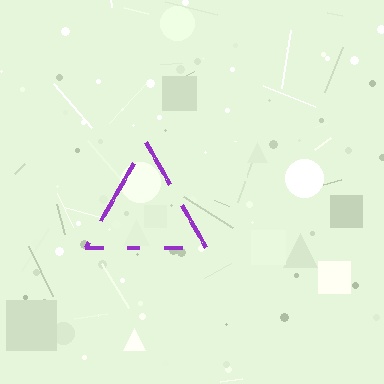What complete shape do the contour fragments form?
The contour fragments form a triangle.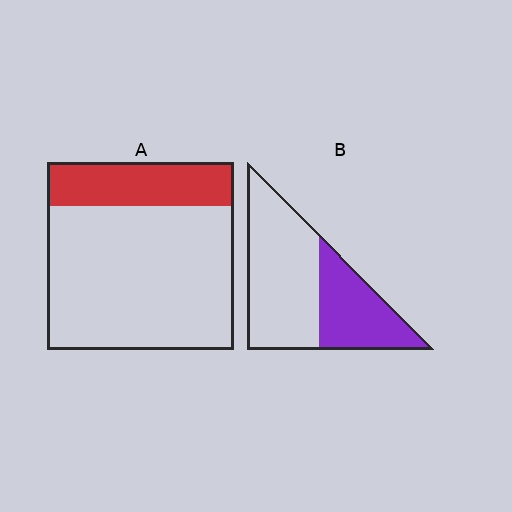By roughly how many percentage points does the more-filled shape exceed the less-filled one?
By roughly 15 percentage points (B over A).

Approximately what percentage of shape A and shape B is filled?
A is approximately 25% and B is approximately 40%.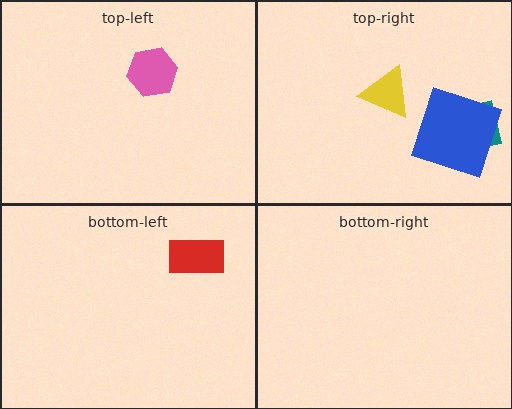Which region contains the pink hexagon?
The top-left region.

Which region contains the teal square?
The top-right region.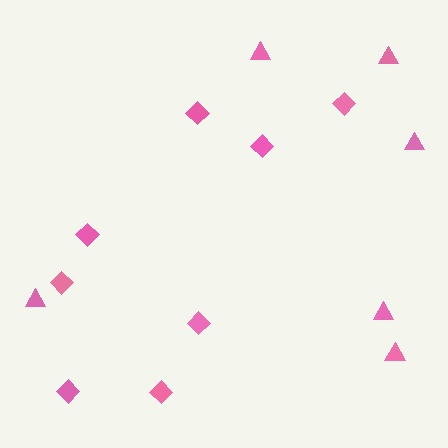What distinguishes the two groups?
There are 2 groups: one group of diamonds (8) and one group of triangles (6).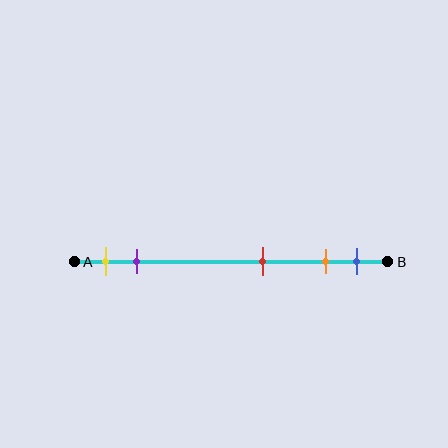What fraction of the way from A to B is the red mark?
The red mark is approximately 60% (0.6) of the way from A to B.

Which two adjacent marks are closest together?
The orange and blue marks are the closest adjacent pair.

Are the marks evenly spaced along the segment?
No, the marks are not evenly spaced.